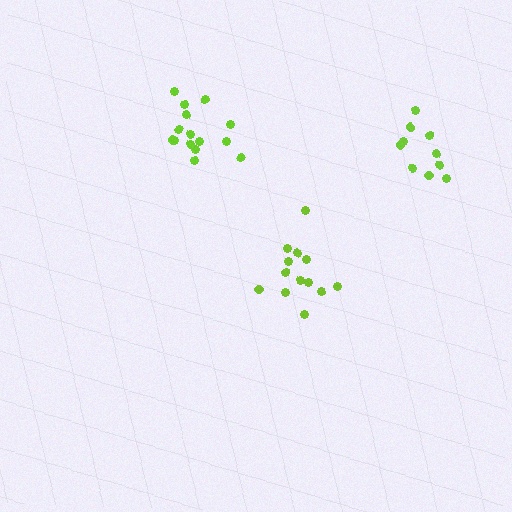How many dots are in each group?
Group 1: 13 dots, Group 2: 15 dots, Group 3: 10 dots (38 total).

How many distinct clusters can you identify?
There are 3 distinct clusters.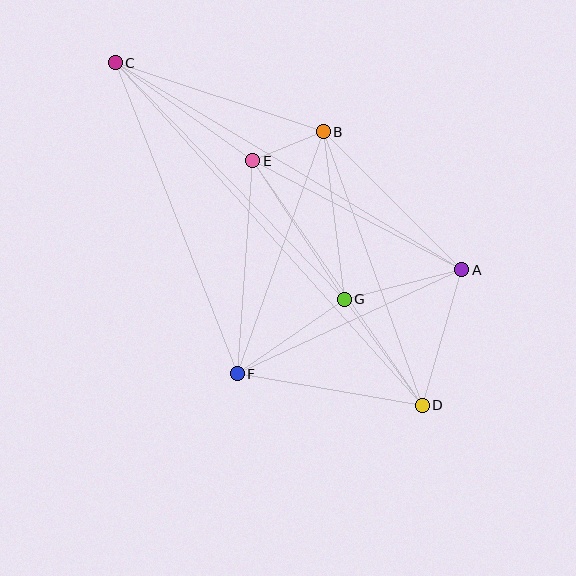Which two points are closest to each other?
Points B and E are closest to each other.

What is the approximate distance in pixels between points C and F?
The distance between C and F is approximately 334 pixels.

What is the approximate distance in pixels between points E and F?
The distance between E and F is approximately 213 pixels.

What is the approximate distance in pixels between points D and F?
The distance between D and F is approximately 188 pixels.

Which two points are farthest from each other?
Points C and D are farthest from each other.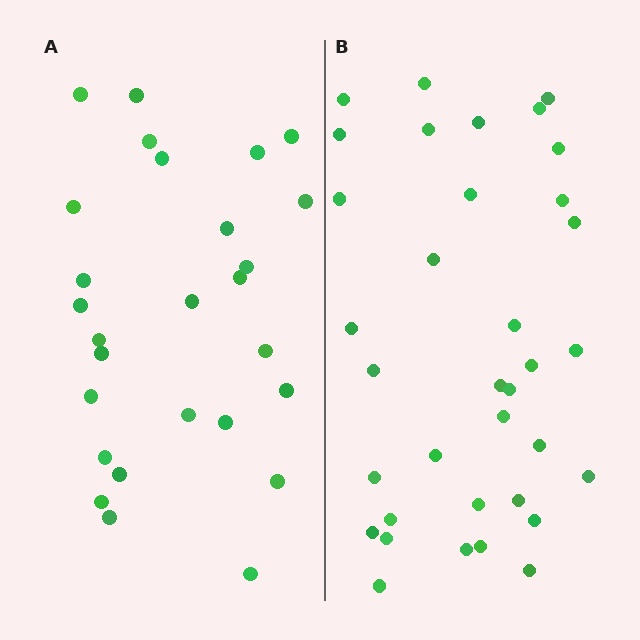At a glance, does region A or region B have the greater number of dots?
Region B (the right region) has more dots.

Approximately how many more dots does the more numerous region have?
Region B has roughly 8 or so more dots than region A.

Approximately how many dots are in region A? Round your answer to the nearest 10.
About 30 dots. (The exact count is 27, which rounds to 30.)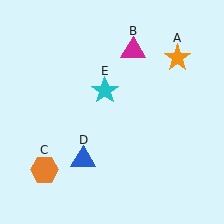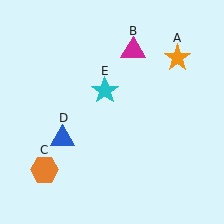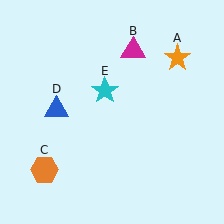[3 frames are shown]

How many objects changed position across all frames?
1 object changed position: blue triangle (object D).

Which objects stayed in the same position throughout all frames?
Orange star (object A) and magenta triangle (object B) and orange hexagon (object C) and cyan star (object E) remained stationary.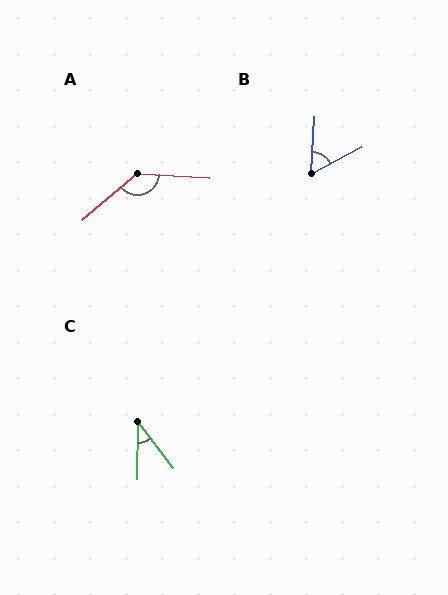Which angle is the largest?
A, at approximately 137 degrees.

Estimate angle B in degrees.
Approximately 58 degrees.